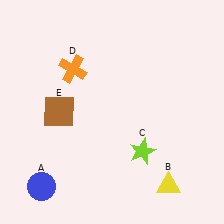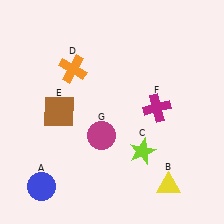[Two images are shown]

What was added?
A magenta cross (F), a magenta circle (G) were added in Image 2.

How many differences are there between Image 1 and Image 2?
There are 2 differences between the two images.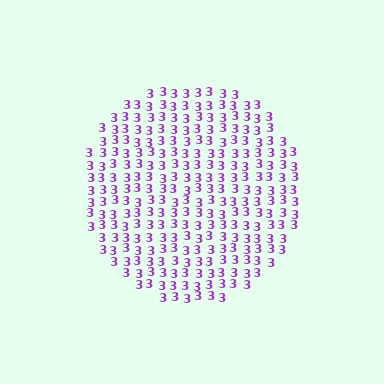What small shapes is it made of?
It is made of small digit 3's.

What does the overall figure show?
The overall figure shows a circle.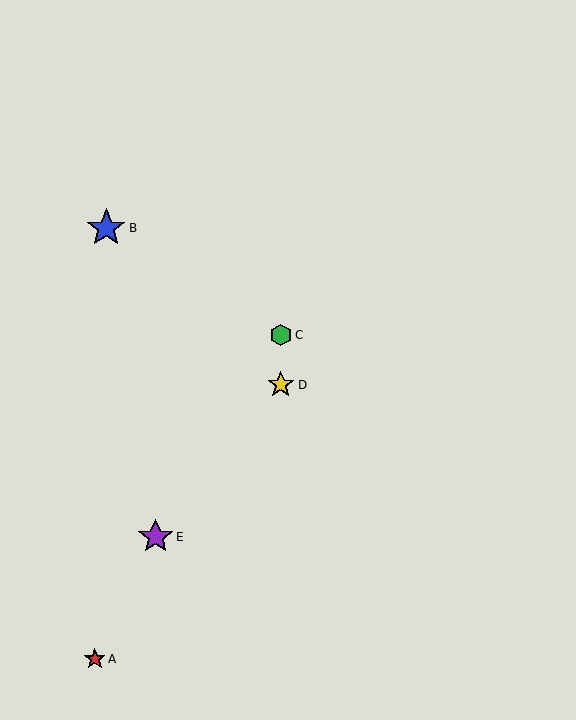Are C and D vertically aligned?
Yes, both are at x≈281.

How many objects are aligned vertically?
2 objects (C, D) are aligned vertically.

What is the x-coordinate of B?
Object B is at x≈106.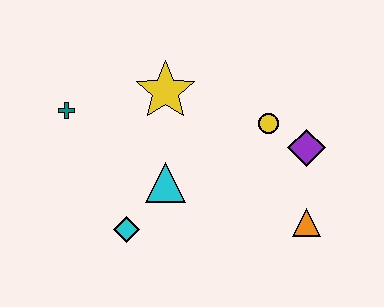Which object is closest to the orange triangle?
The purple diamond is closest to the orange triangle.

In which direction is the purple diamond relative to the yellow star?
The purple diamond is to the right of the yellow star.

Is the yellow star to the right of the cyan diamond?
Yes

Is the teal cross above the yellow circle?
Yes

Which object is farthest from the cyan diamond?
The purple diamond is farthest from the cyan diamond.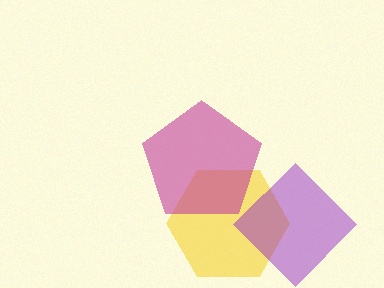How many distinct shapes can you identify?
There are 3 distinct shapes: a yellow hexagon, a magenta pentagon, a purple diamond.